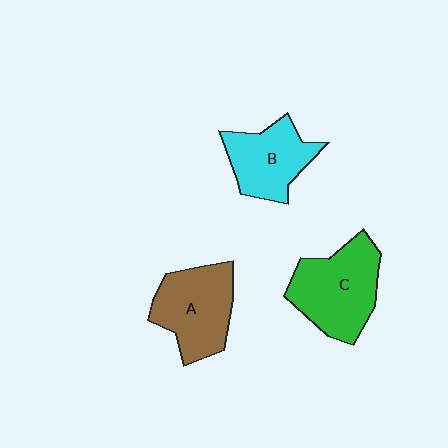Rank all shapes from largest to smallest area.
From largest to smallest: C (green), A (brown), B (cyan).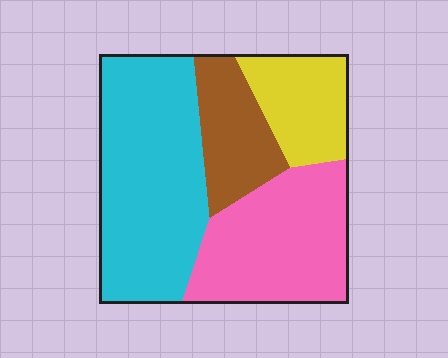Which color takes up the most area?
Cyan, at roughly 40%.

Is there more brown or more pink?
Pink.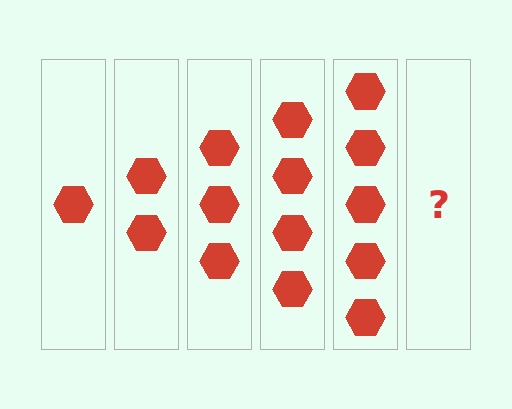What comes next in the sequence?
The next element should be 6 hexagons.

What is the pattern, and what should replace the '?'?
The pattern is that each step adds one more hexagon. The '?' should be 6 hexagons.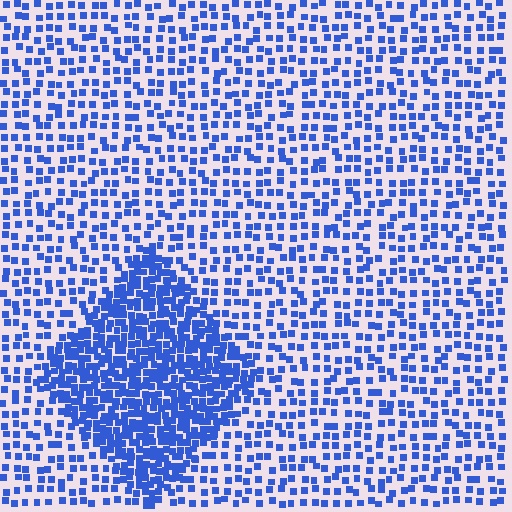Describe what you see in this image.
The image contains small blue elements arranged at two different densities. A diamond-shaped region is visible where the elements are more densely packed than the surrounding area.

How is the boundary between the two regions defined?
The boundary is defined by a change in element density (approximately 2.4x ratio). All elements are the same color, size, and shape.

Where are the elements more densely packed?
The elements are more densely packed inside the diamond boundary.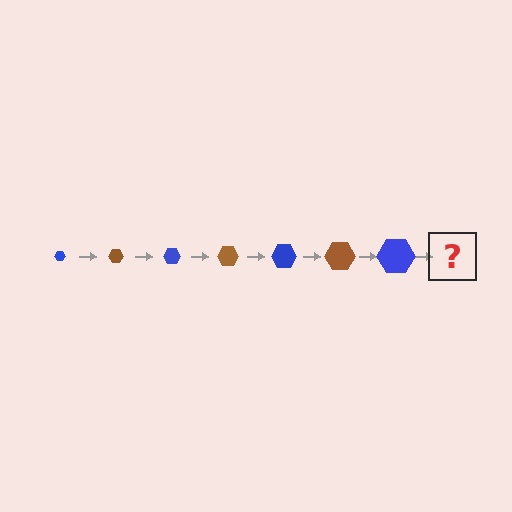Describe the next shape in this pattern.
It should be a brown hexagon, larger than the previous one.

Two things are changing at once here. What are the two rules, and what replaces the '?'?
The two rules are that the hexagon grows larger each step and the color cycles through blue and brown. The '?' should be a brown hexagon, larger than the previous one.